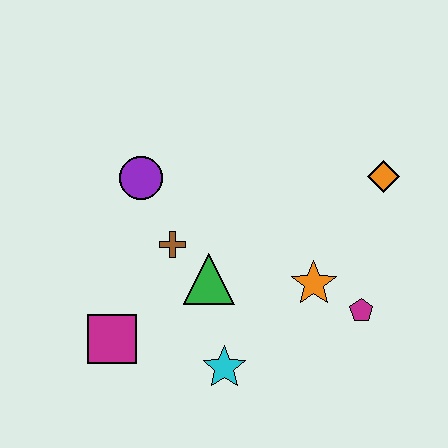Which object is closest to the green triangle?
The brown cross is closest to the green triangle.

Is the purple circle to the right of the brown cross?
No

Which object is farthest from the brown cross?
The orange diamond is farthest from the brown cross.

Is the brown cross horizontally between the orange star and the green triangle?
No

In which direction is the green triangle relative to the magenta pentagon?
The green triangle is to the left of the magenta pentagon.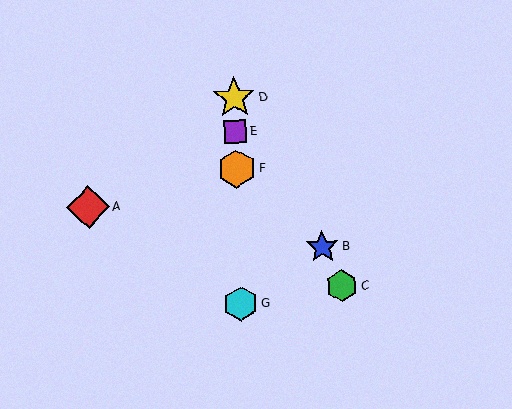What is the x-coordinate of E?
Object E is at x≈235.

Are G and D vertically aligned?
Yes, both are at x≈241.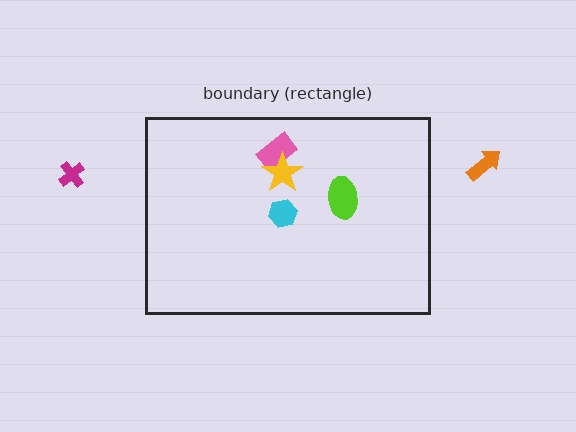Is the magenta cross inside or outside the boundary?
Outside.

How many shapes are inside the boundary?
4 inside, 2 outside.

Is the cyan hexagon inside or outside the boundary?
Inside.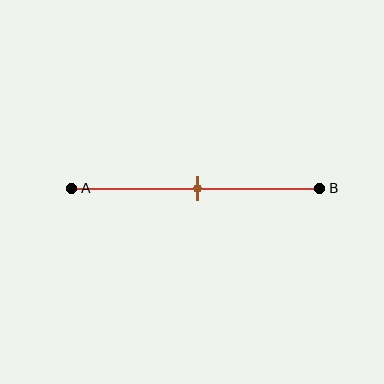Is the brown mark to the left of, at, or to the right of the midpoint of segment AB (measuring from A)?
The brown mark is approximately at the midpoint of segment AB.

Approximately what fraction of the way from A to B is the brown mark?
The brown mark is approximately 50% of the way from A to B.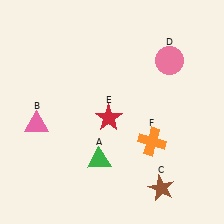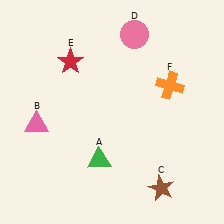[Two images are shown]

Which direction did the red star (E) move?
The red star (E) moved up.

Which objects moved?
The objects that moved are: the pink circle (D), the red star (E), the orange cross (F).